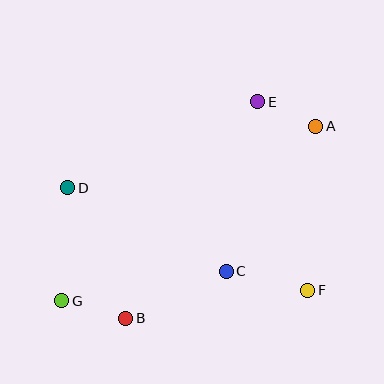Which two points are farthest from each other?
Points A and G are farthest from each other.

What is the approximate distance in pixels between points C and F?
The distance between C and F is approximately 84 pixels.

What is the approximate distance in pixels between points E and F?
The distance between E and F is approximately 195 pixels.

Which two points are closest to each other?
Points A and E are closest to each other.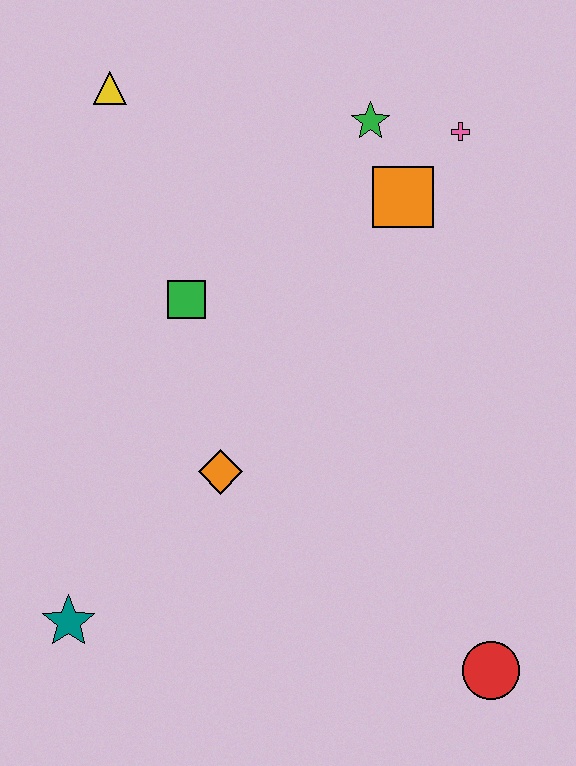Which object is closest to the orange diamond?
The green square is closest to the orange diamond.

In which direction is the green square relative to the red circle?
The green square is above the red circle.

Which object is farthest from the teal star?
The pink cross is farthest from the teal star.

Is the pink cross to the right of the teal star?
Yes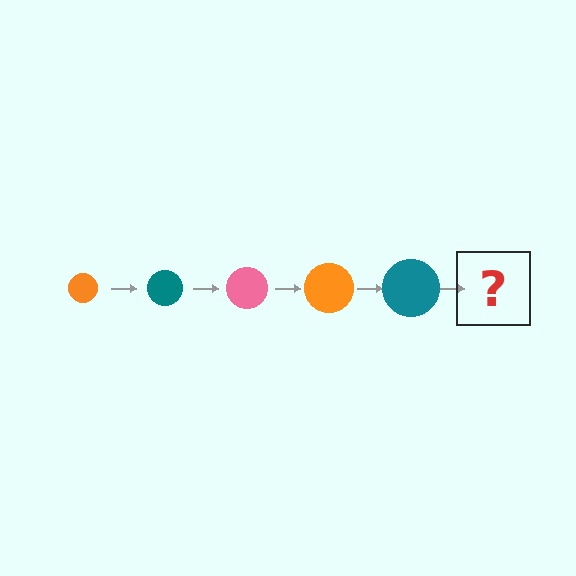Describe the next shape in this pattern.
It should be a pink circle, larger than the previous one.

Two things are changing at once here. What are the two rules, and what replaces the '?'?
The two rules are that the circle grows larger each step and the color cycles through orange, teal, and pink. The '?' should be a pink circle, larger than the previous one.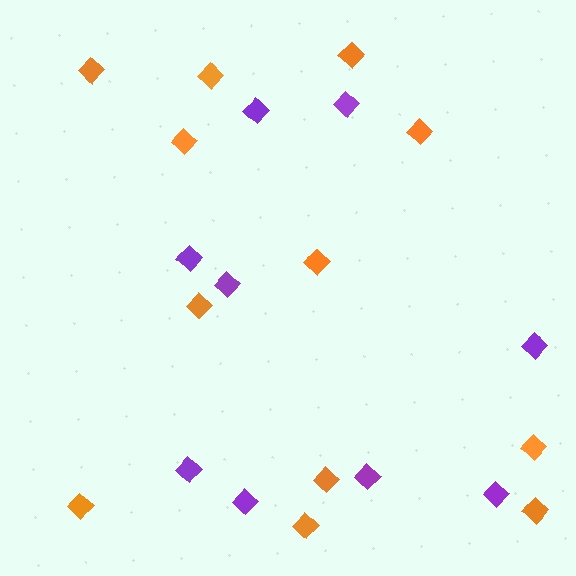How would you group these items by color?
There are 2 groups: one group of orange diamonds (12) and one group of purple diamonds (9).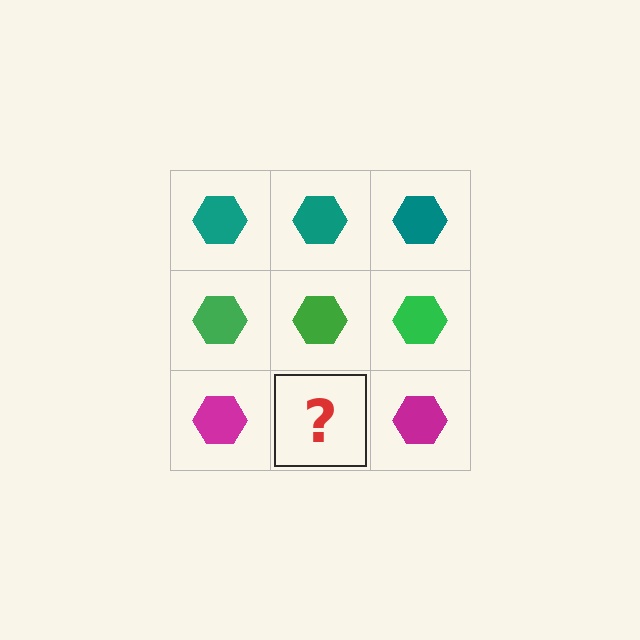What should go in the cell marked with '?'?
The missing cell should contain a magenta hexagon.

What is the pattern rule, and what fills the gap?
The rule is that each row has a consistent color. The gap should be filled with a magenta hexagon.